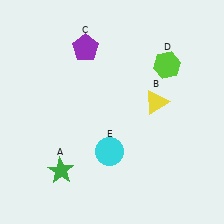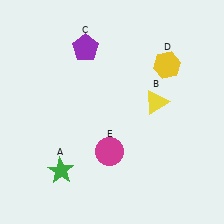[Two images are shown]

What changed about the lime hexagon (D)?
In Image 1, D is lime. In Image 2, it changed to yellow.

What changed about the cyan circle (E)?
In Image 1, E is cyan. In Image 2, it changed to magenta.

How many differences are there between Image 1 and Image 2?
There are 2 differences between the two images.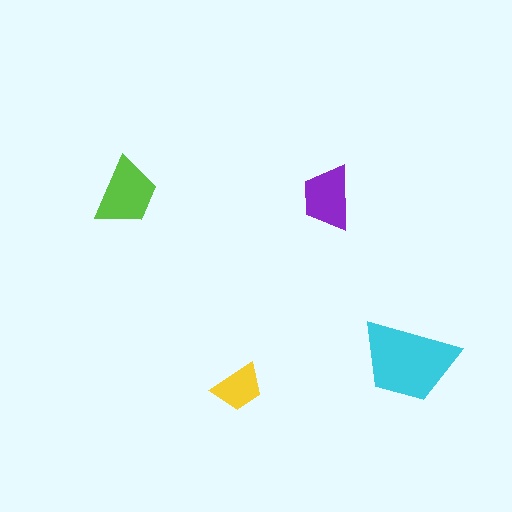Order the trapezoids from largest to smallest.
the cyan one, the lime one, the purple one, the yellow one.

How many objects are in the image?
There are 4 objects in the image.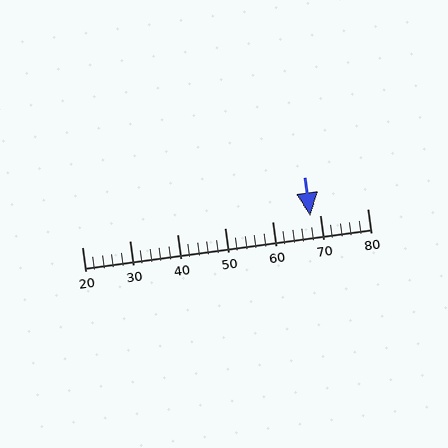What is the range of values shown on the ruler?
The ruler shows values from 20 to 80.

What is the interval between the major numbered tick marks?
The major tick marks are spaced 10 units apart.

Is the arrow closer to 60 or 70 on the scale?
The arrow is closer to 70.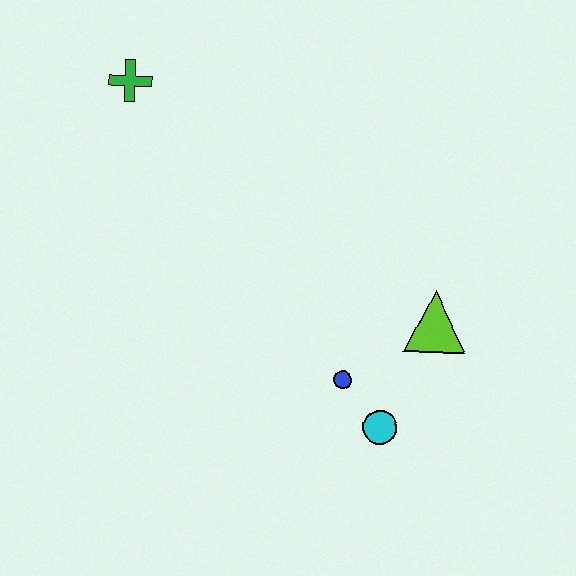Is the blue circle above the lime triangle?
No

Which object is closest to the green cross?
The blue circle is closest to the green cross.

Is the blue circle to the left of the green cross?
No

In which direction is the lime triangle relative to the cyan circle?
The lime triangle is above the cyan circle.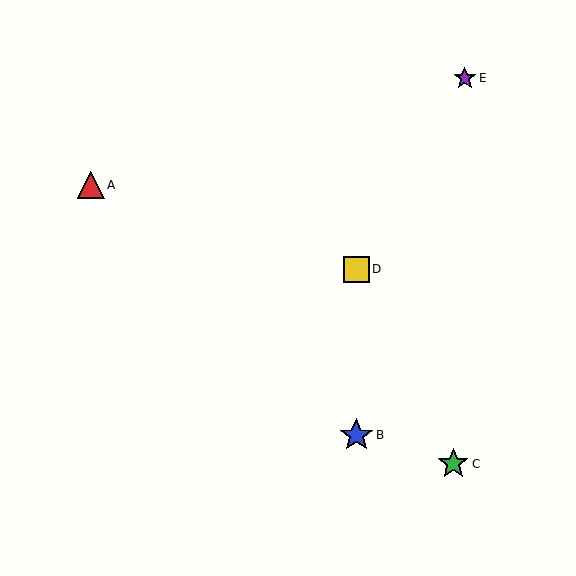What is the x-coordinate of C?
Object C is at x≈453.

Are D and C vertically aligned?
No, D is at x≈356 and C is at x≈453.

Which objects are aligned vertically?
Objects B, D are aligned vertically.